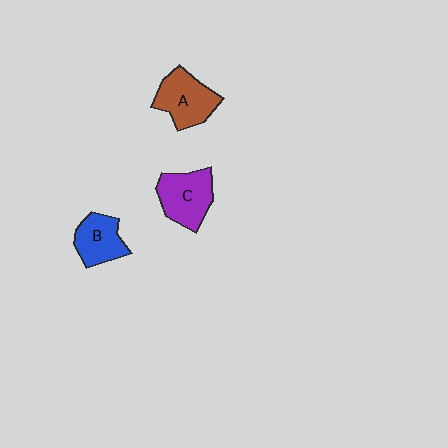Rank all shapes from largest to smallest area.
From largest to smallest: C (purple), A (brown), B (blue).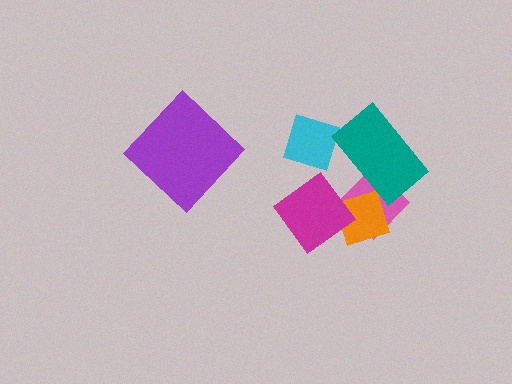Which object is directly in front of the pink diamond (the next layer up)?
The orange diamond is directly in front of the pink diamond.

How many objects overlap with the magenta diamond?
2 objects overlap with the magenta diamond.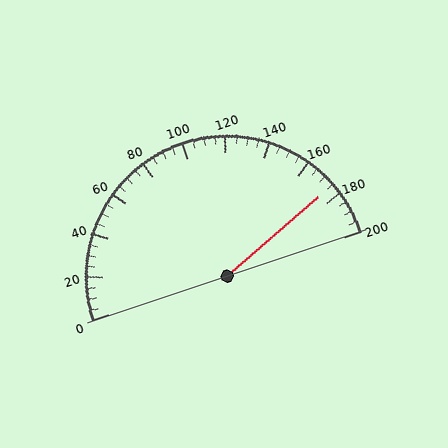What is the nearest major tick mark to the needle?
The nearest major tick mark is 180.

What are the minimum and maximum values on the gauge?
The gauge ranges from 0 to 200.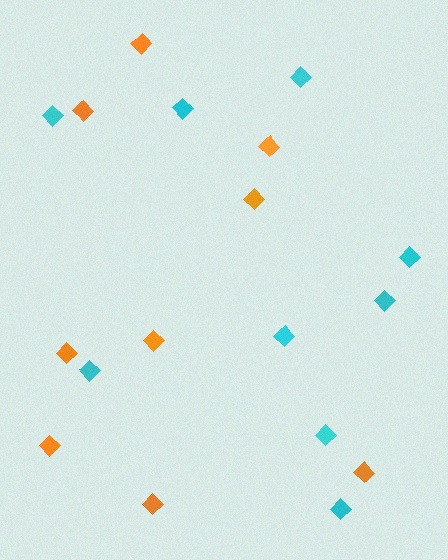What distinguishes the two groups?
There are 2 groups: one group of cyan diamonds (9) and one group of orange diamonds (9).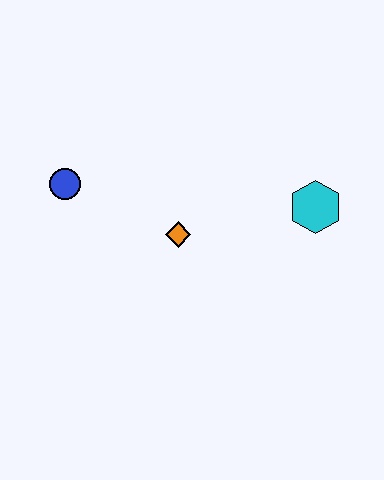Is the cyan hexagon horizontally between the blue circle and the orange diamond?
No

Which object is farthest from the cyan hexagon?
The blue circle is farthest from the cyan hexagon.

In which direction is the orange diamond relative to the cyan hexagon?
The orange diamond is to the left of the cyan hexagon.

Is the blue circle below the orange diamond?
No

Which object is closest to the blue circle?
The orange diamond is closest to the blue circle.